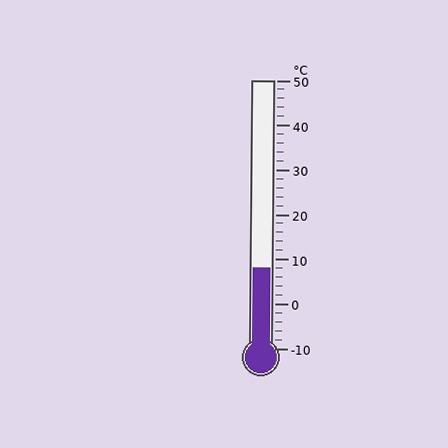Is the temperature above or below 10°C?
The temperature is below 10°C.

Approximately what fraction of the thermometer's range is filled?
The thermometer is filled to approximately 30% of its range.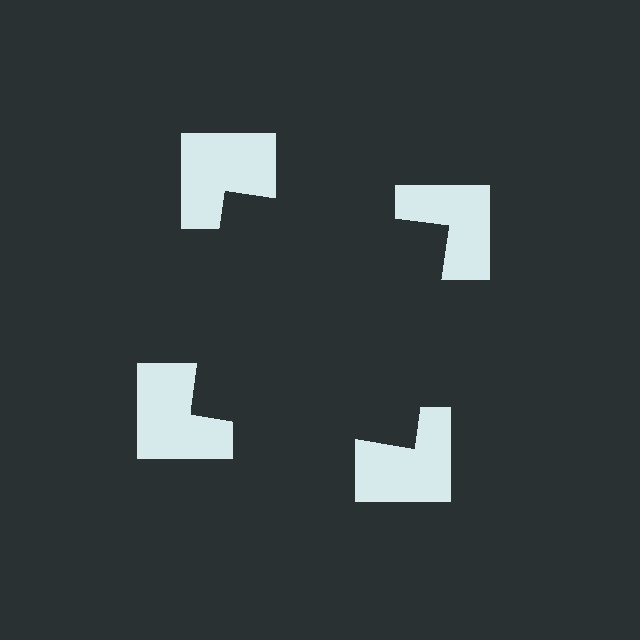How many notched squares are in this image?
There are 4 — one at each vertex of the illusory square.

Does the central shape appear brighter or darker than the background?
It typically appears slightly darker than the background, even though no actual brightness change is drawn.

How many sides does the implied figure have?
4 sides.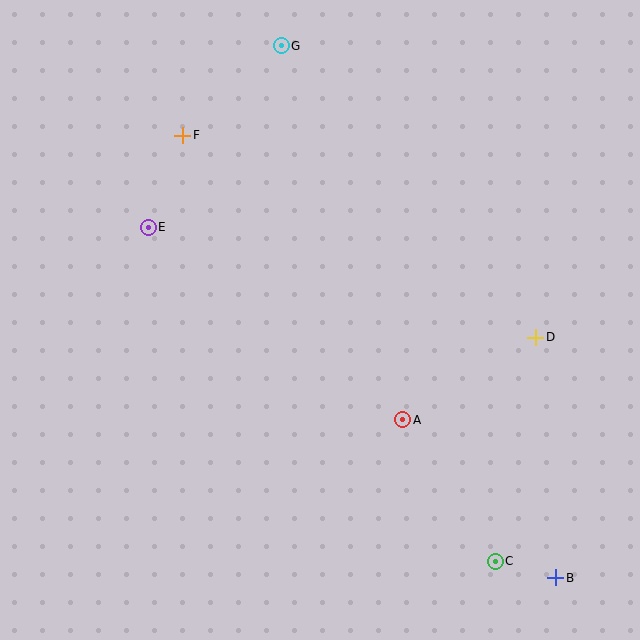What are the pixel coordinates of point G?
Point G is at (281, 46).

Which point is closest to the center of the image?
Point A at (403, 420) is closest to the center.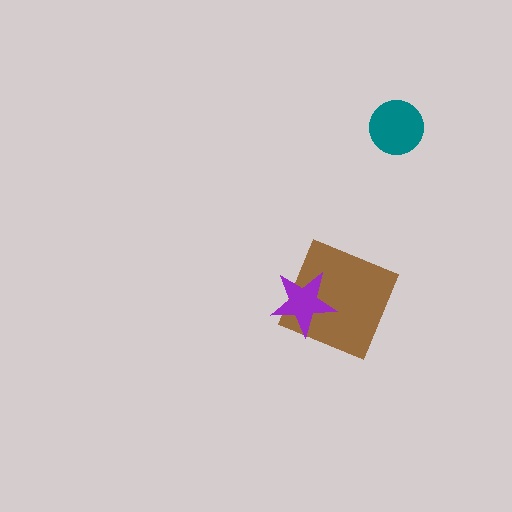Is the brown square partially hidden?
Yes, it is partially covered by another shape.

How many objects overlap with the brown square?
1 object overlaps with the brown square.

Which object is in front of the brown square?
The purple star is in front of the brown square.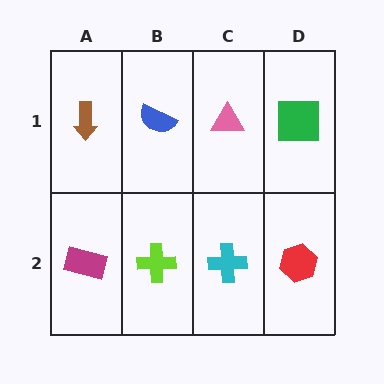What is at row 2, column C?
A cyan cross.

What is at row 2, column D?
A red hexagon.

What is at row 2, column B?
A lime cross.